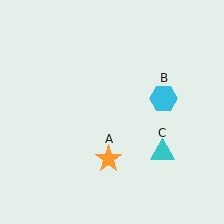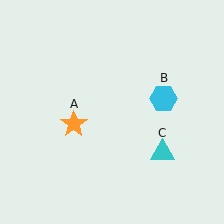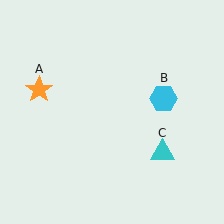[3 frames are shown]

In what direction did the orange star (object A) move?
The orange star (object A) moved up and to the left.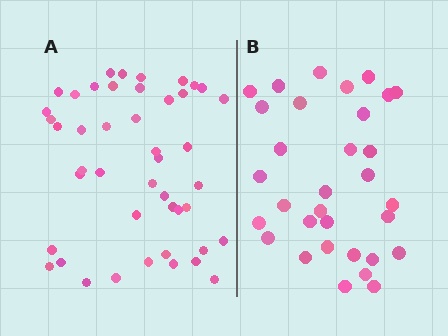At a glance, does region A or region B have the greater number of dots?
Region A (the left region) has more dots.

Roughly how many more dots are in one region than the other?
Region A has approximately 15 more dots than region B.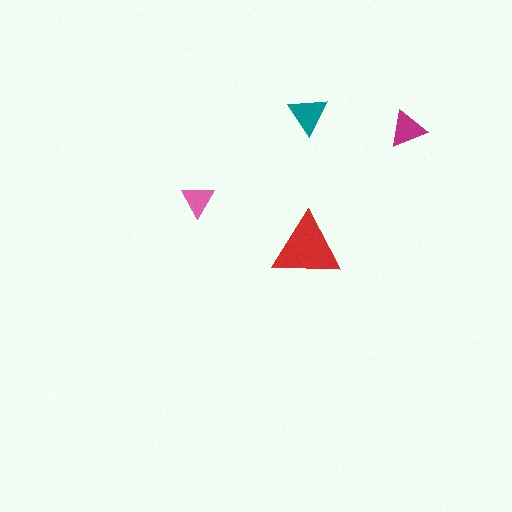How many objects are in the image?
There are 4 objects in the image.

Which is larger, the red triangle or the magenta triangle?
The red one.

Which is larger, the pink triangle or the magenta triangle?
The magenta one.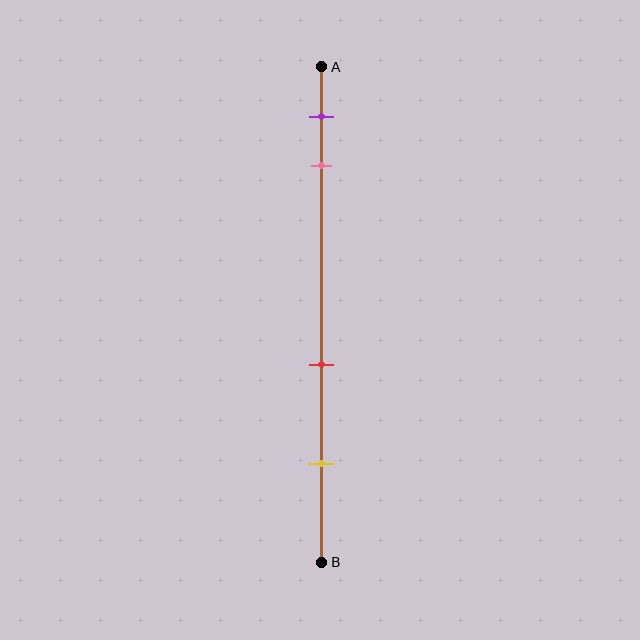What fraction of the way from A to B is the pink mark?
The pink mark is approximately 20% (0.2) of the way from A to B.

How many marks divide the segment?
There are 4 marks dividing the segment.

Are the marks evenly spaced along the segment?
No, the marks are not evenly spaced.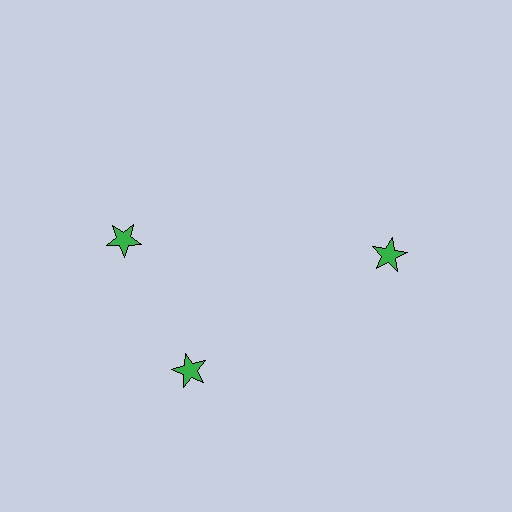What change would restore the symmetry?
The symmetry would be restored by rotating it back into even spacing with its neighbors so that all 3 stars sit at equal angles and equal distance from the center.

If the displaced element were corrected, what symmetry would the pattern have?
It would have 3-fold rotational symmetry — the pattern would map onto itself every 120 degrees.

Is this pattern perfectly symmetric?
No. The 3 green stars are arranged in a ring, but one element near the 11 o'clock position is rotated out of alignment along the ring, breaking the 3-fold rotational symmetry.